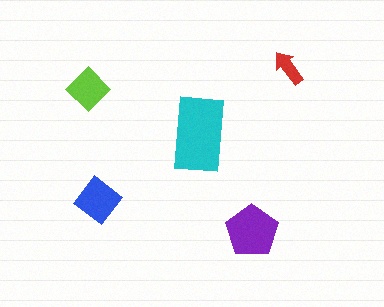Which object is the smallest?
The red arrow.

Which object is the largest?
The cyan rectangle.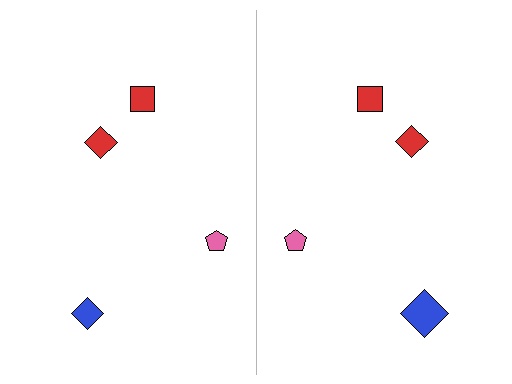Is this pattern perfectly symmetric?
No, the pattern is not perfectly symmetric. The blue diamond on the right side has a different size than its mirror counterpart.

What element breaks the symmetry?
The blue diamond on the right side has a different size than its mirror counterpart.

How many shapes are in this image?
There are 8 shapes in this image.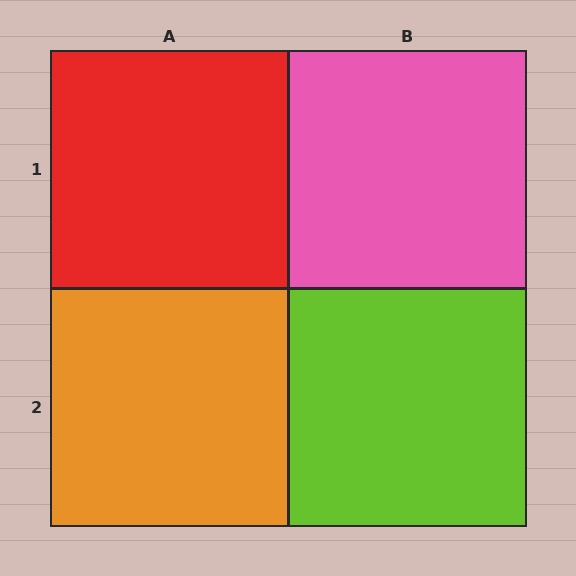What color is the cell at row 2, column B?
Lime.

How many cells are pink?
1 cell is pink.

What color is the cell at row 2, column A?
Orange.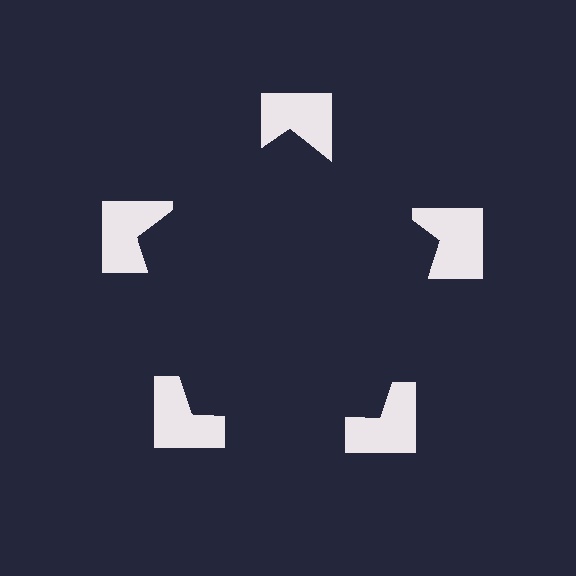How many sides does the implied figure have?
5 sides.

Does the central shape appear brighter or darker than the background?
It typically appears slightly darker than the background, even though no actual brightness change is drawn.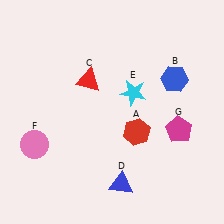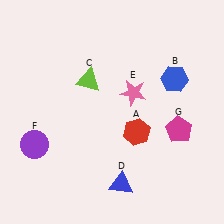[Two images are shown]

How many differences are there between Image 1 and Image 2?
There are 3 differences between the two images.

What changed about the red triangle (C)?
In Image 1, C is red. In Image 2, it changed to lime.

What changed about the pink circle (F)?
In Image 1, F is pink. In Image 2, it changed to purple.